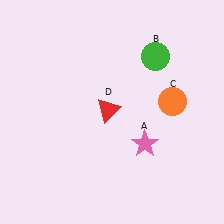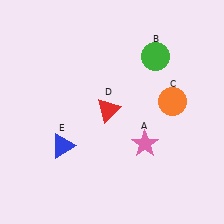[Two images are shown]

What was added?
A blue triangle (E) was added in Image 2.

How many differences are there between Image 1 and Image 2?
There is 1 difference between the two images.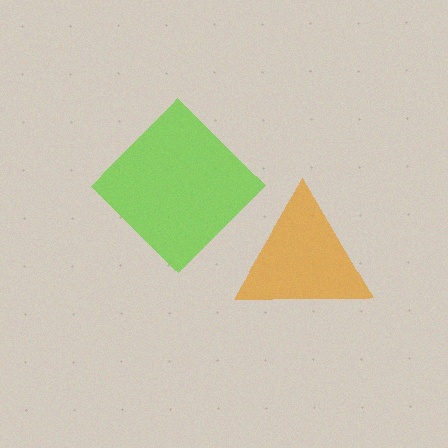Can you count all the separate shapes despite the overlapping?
Yes, there are 2 separate shapes.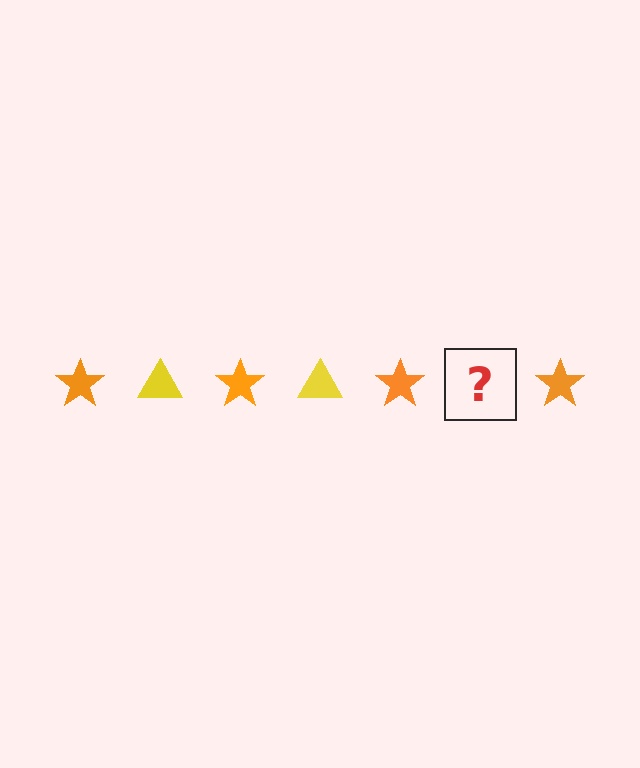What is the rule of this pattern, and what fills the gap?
The rule is that the pattern alternates between orange star and yellow triangle. The gap should be filled with a yellow triangle.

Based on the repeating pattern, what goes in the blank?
The blank should be a yellow triangle.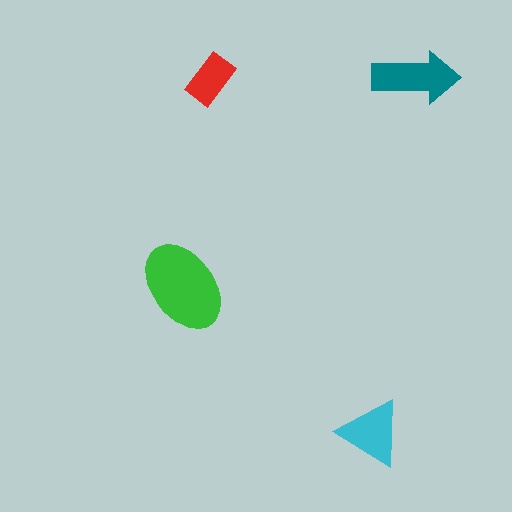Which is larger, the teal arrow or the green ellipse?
The green ellipse.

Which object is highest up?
The teal arrow is topmost.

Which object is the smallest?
The red rectangle.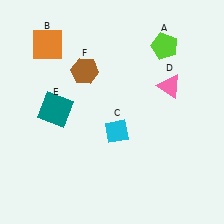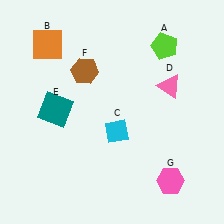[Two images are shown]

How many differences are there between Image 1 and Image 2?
There is 1 difference between the two images.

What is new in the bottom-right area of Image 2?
A pink hexagon (G) was added in the bottom-right area of Image 2.